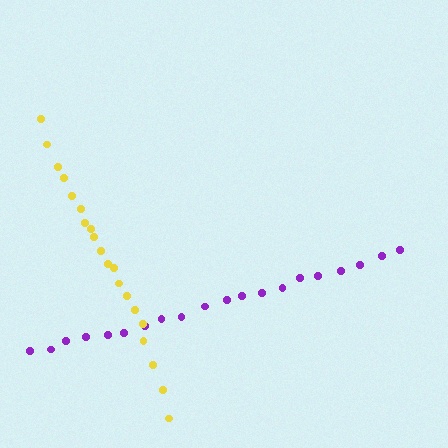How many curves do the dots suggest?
There are 2 distinct paths.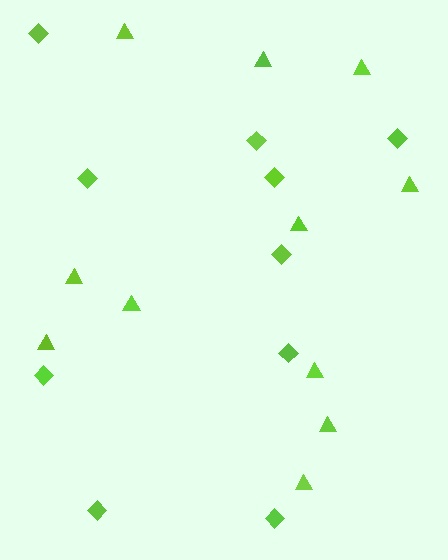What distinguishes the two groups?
There are 2 groups: one group of diamonds (10) and one group of triangles (11).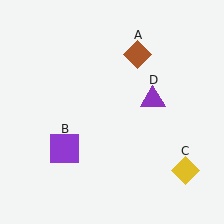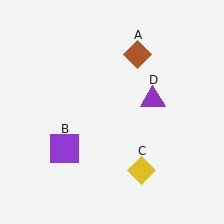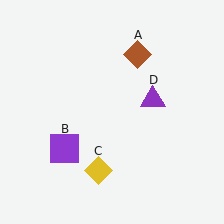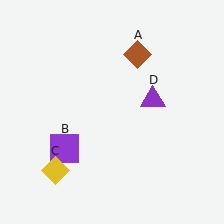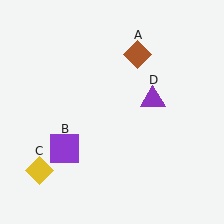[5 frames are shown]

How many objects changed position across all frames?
1 object changed position: yellow diamond (object C).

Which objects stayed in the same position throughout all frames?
Brown diamond (object A) and purple square (object B) and purple triangle (object D) remained stationary.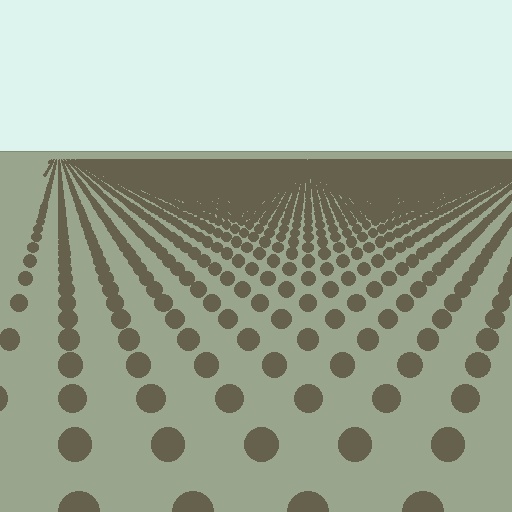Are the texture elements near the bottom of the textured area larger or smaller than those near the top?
Larger. Near the bottom, elements are closer to the viewer and appear at a bigger on-screen size.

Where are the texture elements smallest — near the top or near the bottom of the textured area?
Near the top.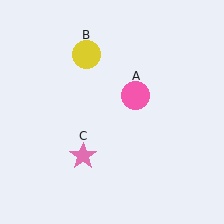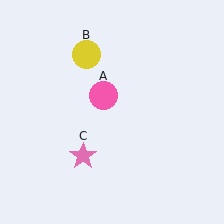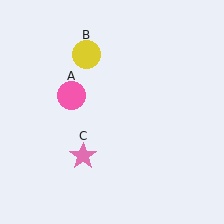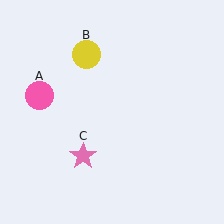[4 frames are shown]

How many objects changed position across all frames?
1 object changed position: pink circle (object A).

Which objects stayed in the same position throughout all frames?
Yellow circle (object B) and pink star (object C) remained stationary.